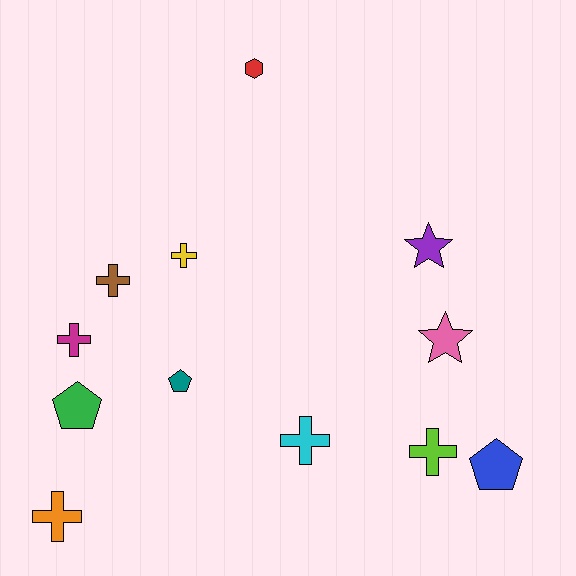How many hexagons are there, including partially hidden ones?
There is 1 hexagon.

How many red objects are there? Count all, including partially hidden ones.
There is 1 red object.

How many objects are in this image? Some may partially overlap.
There are 12 objects.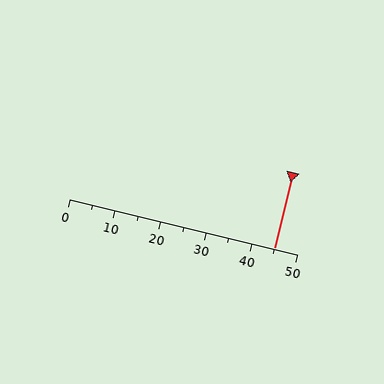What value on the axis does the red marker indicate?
The marker indicates approximately 45.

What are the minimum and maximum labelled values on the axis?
The axis runs from 0 to 50.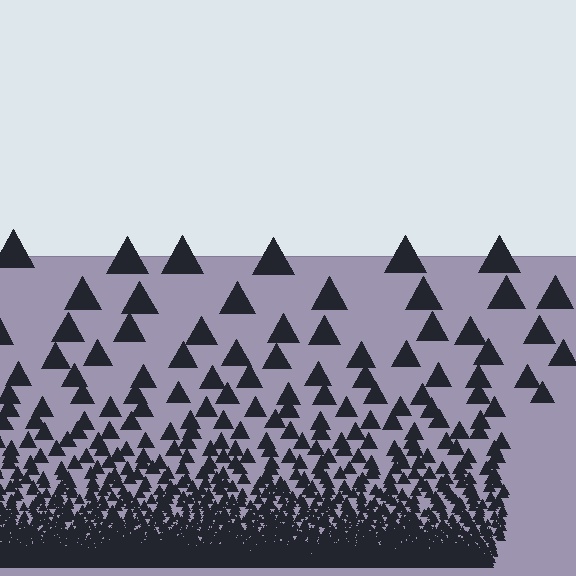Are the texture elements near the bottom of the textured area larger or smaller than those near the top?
Smaller. The gradient is inverted — elements near the bottom are smaller and denser.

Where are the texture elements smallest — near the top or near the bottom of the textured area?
Near the bottom.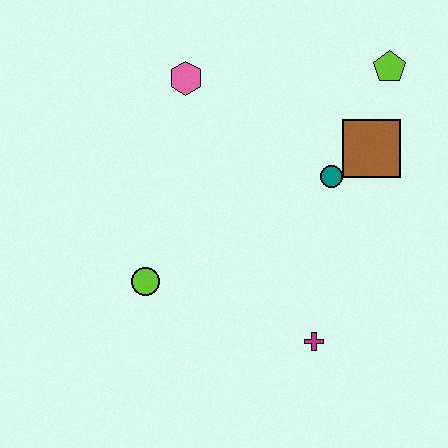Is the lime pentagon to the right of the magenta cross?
Yes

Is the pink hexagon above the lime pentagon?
No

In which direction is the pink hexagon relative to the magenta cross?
The pink hexagon is above the magenta cross.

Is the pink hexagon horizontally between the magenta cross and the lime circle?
Yes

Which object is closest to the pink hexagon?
The teal circle is closest to the pink hexagon.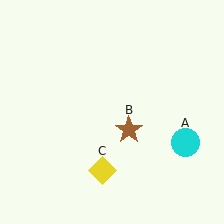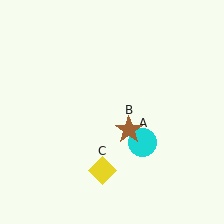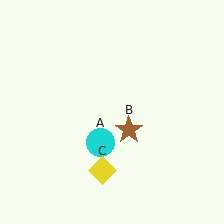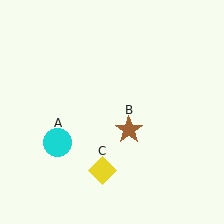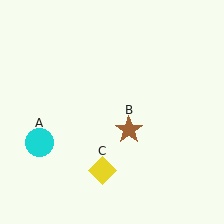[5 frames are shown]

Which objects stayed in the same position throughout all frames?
Brown star (object B) and yellow diamond (object C) remained stationary.